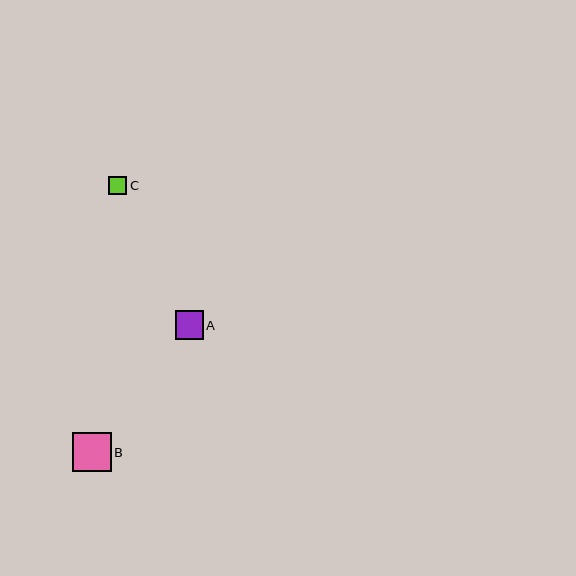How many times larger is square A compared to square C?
Square A is approximately 1.6 times the size of square C.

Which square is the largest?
Square B is the largest with a size of approximately 39 pixels.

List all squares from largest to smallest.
From largest to smallest: B, A, C.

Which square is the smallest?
Square C is the smallest with a size of approximately 18 pixels.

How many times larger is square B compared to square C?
Square B is approximately 2.2 times the size of square C.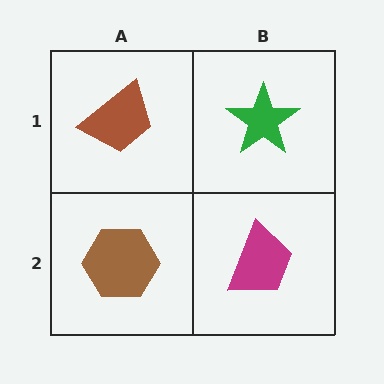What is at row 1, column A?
A brown trapezoid.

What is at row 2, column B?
A magenta trapezoid.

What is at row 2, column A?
A brown hexagon.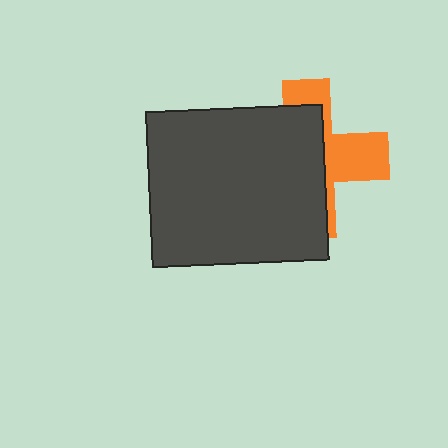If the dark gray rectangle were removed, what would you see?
You would see the complete orange cross.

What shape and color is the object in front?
The object in front is a dark gray rectangle.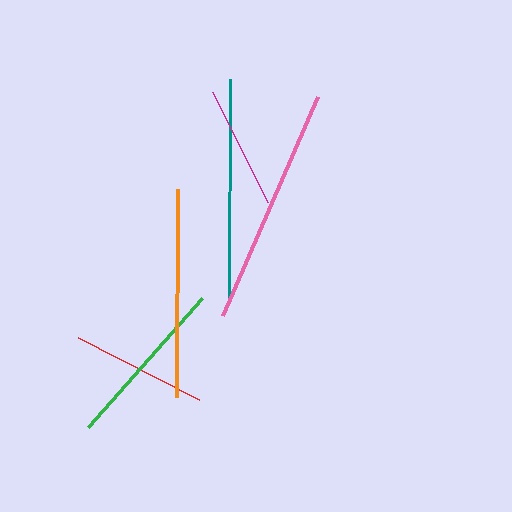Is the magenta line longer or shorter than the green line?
The green line is longer than the magenta line.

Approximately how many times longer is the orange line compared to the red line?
The orange line is approximately 1.5 times the length of the red line.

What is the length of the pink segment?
The pink segment is approximately 239 pixels long.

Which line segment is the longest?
The pink line is the longest at approximately 239 pixels.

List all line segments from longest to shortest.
From longest to shortest: pink, teal, orange, green, red, magenta.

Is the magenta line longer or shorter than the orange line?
The orange line is longer than the magenta line.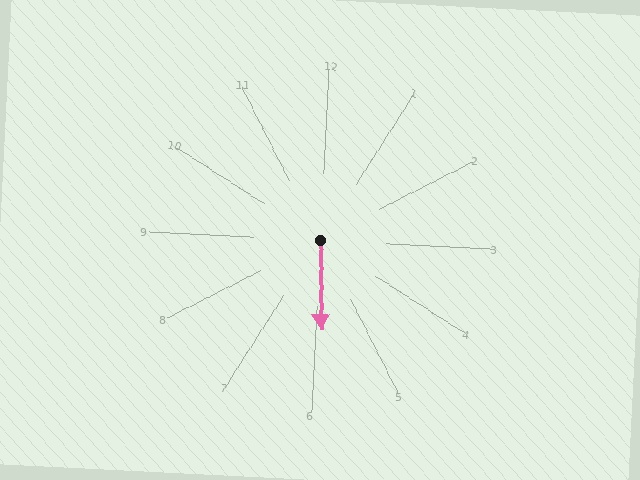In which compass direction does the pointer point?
South.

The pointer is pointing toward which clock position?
Roughly 6 o'clock.